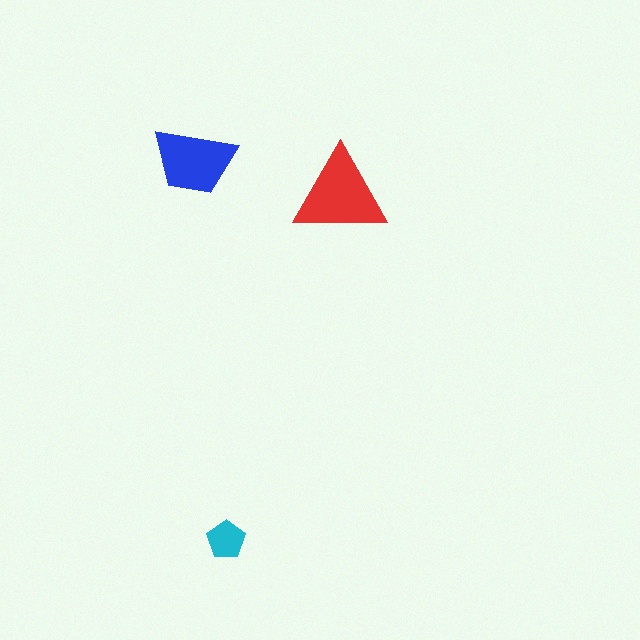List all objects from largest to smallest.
The red triangle, the blue trapezoid, the cyan pentagon.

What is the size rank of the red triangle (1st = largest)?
1st.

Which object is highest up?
The blue trapezoid is topmost.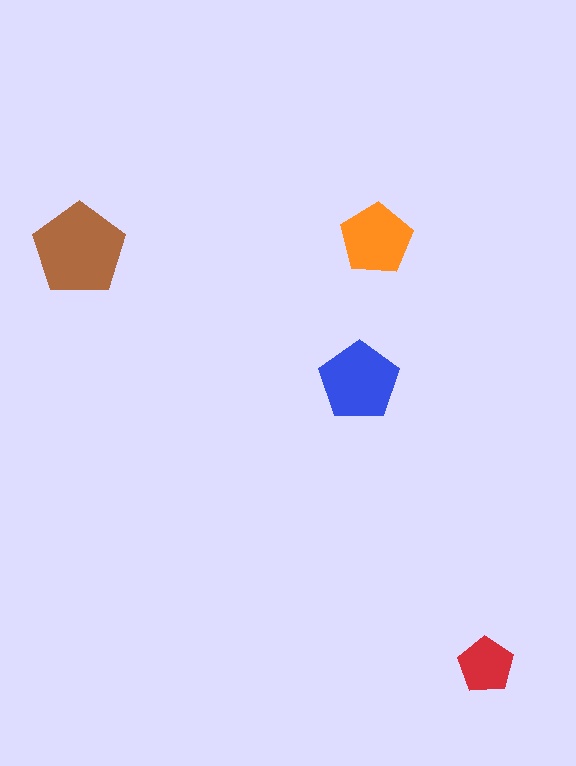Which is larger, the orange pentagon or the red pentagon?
The orange one.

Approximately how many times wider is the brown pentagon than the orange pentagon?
About 1.5 times wider.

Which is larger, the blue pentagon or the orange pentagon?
The blue one.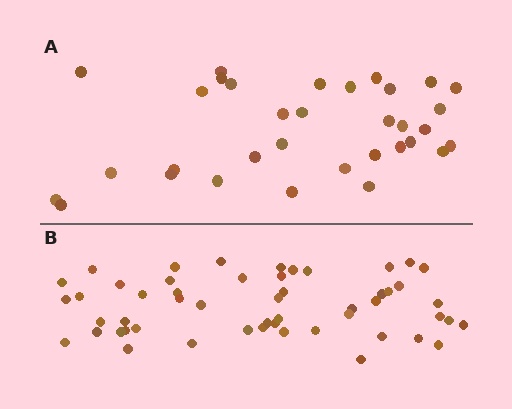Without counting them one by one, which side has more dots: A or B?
Region B (the bottom region) has more dots.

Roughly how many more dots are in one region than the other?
Region B has approximately 20 more dots than region A.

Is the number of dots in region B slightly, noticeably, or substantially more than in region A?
Region B has substantially more. The ratio is roughly 1.6 to 1.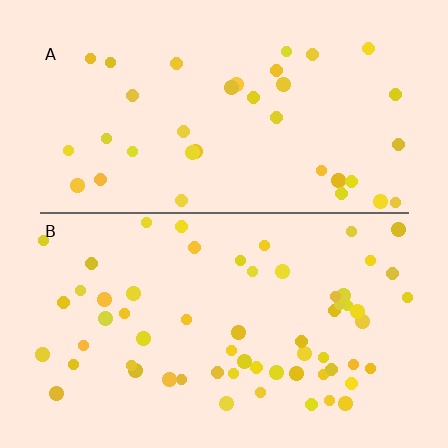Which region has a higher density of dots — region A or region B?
B (the bottom).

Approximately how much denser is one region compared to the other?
Approximately 1.7× — region B over region A.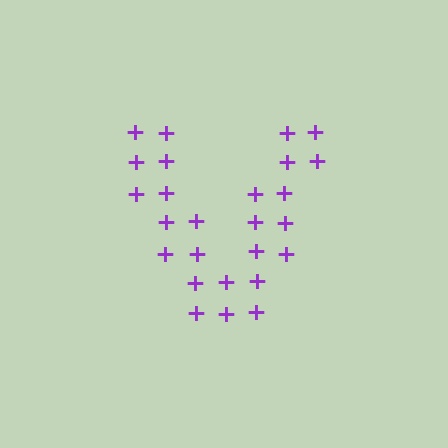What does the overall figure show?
The overall figure shows the letter V.